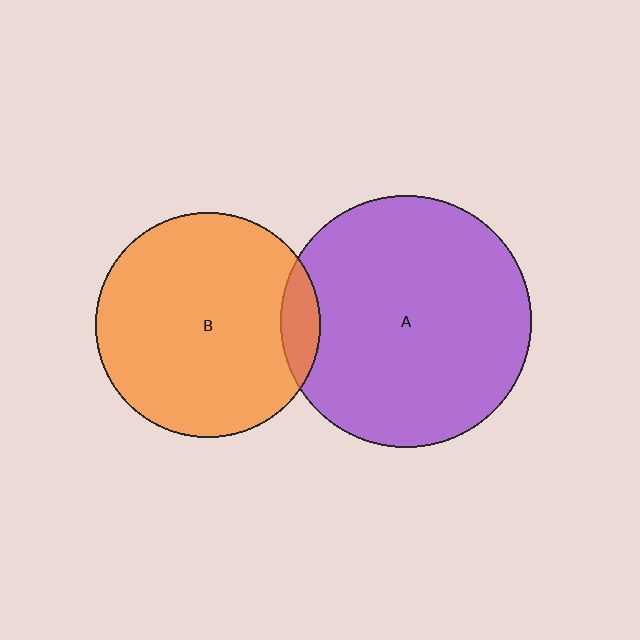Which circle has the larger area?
Circle A (purple).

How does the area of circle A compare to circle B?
Approximately 1.2 times.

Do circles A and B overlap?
Yes.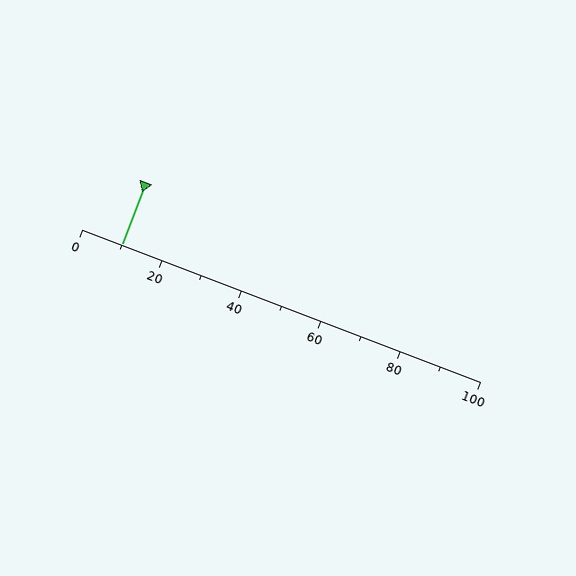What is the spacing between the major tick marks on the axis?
The major ticks are spaced 20 apart.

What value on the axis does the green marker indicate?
The marker indicates approximately 10.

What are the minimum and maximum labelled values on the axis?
The axis runs from 0 to 100.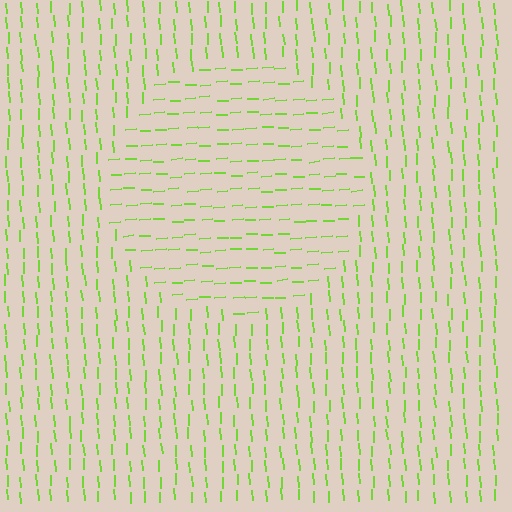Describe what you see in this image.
The image is filled with small lime line segments. A circle region in the image has lines oriented differently from the surrounding lines, creating a visible texture boundary.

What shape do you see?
I see a circle.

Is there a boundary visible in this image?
Yes, there is a texture boundary formed by a change in line orientation.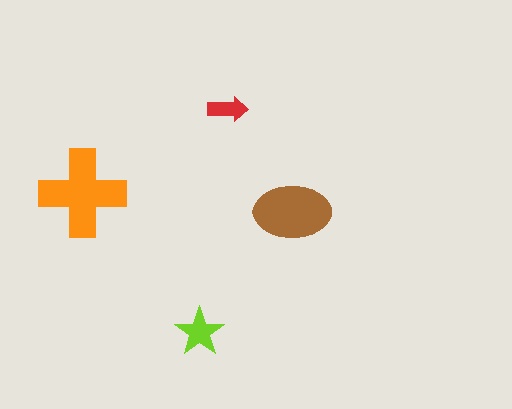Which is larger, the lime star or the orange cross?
The orange cross.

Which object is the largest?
The orange cross.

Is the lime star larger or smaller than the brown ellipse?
Smaller.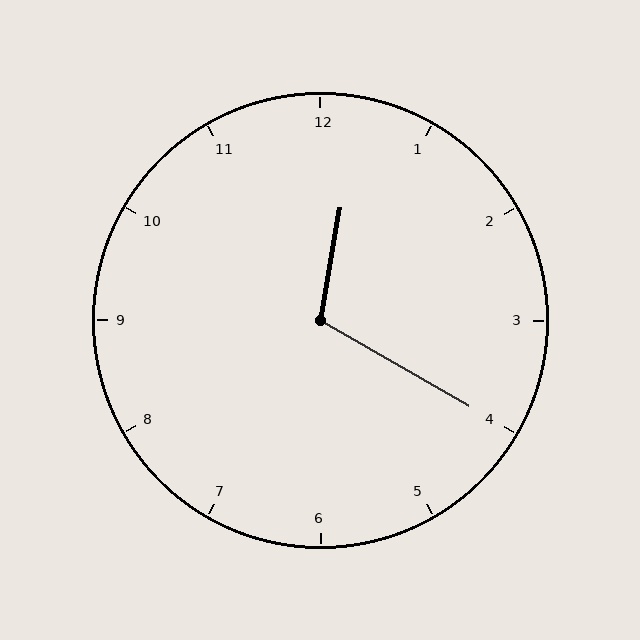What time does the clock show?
12:20.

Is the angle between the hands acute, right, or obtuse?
It is obtuse.